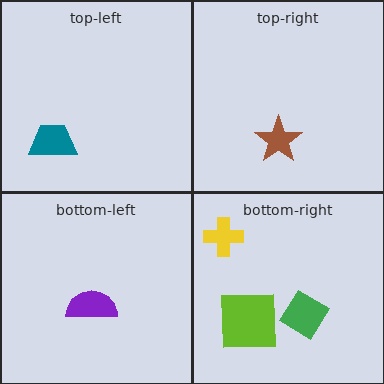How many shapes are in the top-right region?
1.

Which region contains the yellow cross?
The bottom-right region.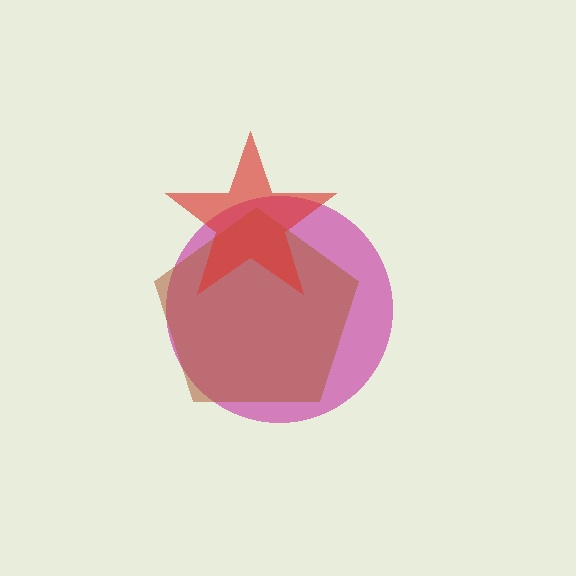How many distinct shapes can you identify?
There are 3 distinct shapes: a magenta circle, a brown pentagon, a red star.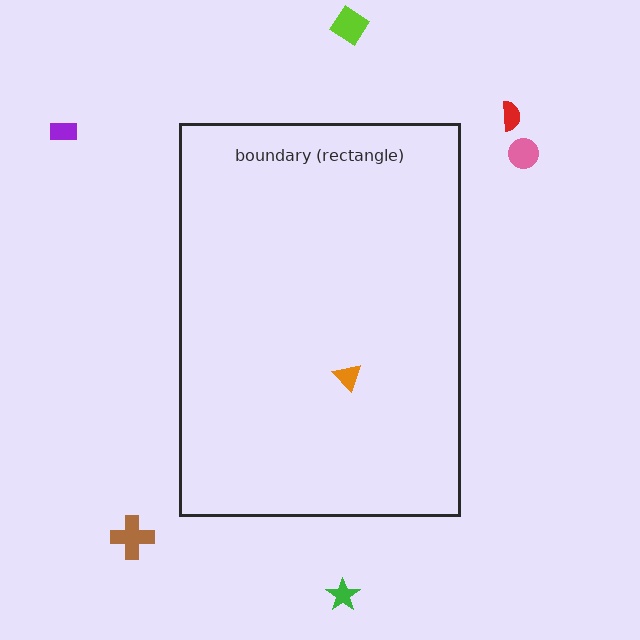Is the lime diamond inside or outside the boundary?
Outside.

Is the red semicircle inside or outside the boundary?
Outside.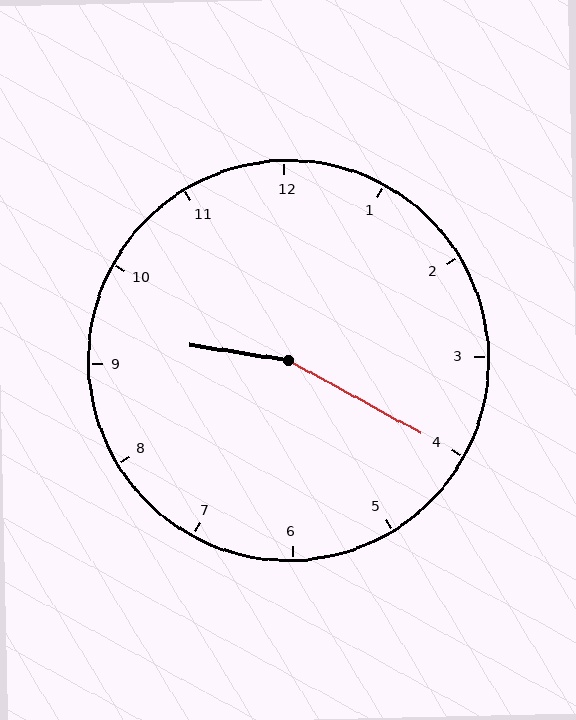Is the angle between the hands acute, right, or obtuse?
It is obtuse.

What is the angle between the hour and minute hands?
Approximately 160 degrees.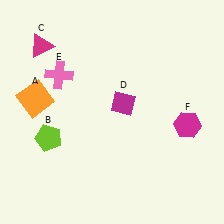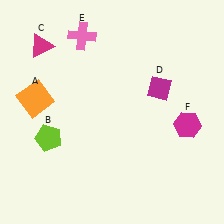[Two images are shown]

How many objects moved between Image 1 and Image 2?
2 objects moved between the two images.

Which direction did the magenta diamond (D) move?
The magenta diamond (D) moved right.